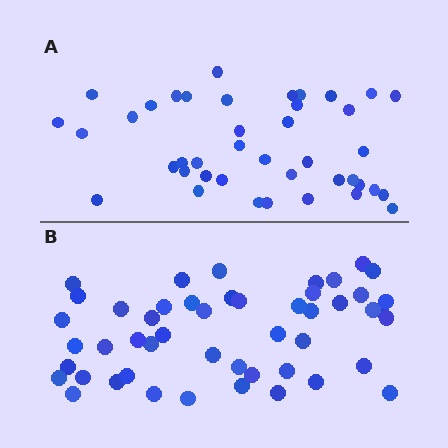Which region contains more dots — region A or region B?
Region B (the bottom region) has more dots.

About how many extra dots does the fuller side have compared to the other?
Region B has roughly 8 or so more dots than region A.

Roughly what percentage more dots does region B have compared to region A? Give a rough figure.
About 20% more.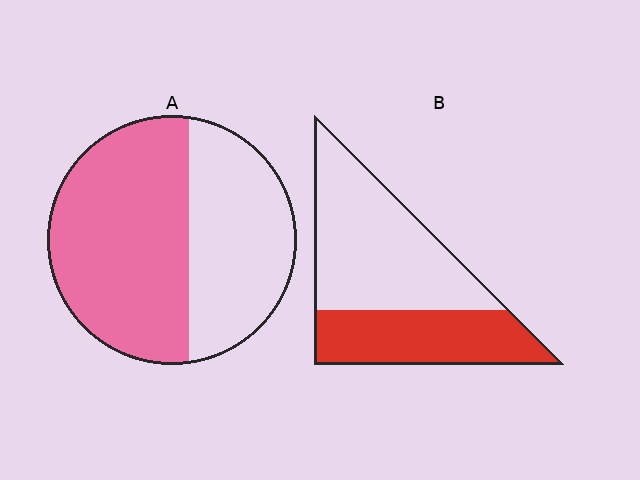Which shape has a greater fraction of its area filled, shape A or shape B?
Shape A.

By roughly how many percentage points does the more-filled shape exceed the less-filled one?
By roughly 20 percentage points (A over B).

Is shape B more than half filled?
No.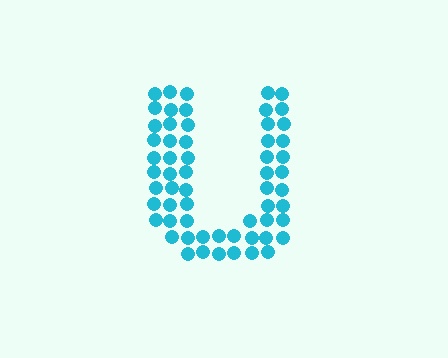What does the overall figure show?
The overall figure shows the letter U.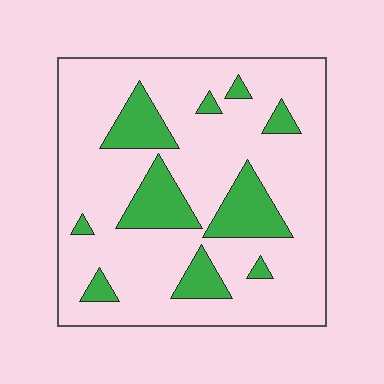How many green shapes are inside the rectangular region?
10.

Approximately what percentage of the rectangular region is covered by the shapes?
Approximately 20%.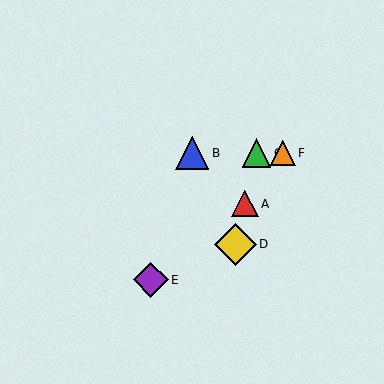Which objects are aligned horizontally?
Objects B, C, F are aligned horizontally.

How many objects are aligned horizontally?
3 objects (B, C, F) are aligned horizontally.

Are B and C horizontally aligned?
Yes, both are at y≈153.